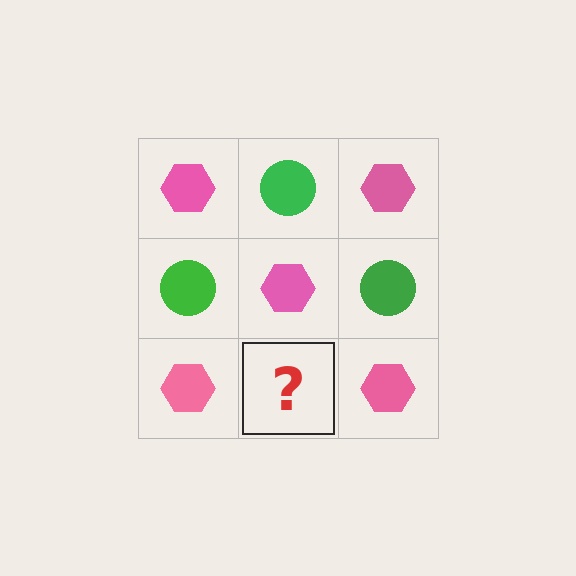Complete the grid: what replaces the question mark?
The question mark should be replaced with a green circle.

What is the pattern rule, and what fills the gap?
The rule is that it alternates pink hexagon and green circle in a checkerboard pattern. The gap should be filled with a green circle.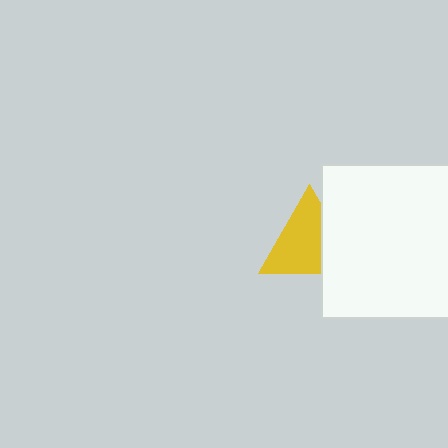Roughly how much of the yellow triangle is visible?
Most of it is visible (roughly 70%).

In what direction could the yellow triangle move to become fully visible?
The yellow triangle could move left. That would shift it out from behind the white square entirely.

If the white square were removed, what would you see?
You would see the complete yellow triangle.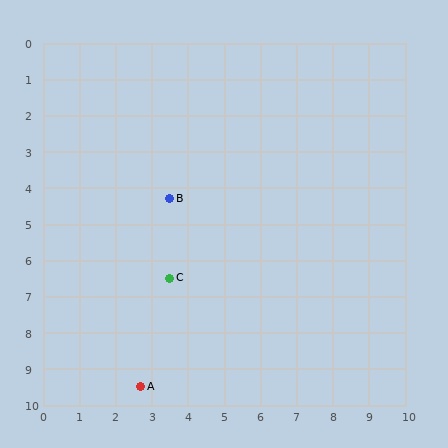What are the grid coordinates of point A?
Point A is at approximately (2.7, 9.5).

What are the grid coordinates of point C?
Point C is at approximately (3.5, 6.5).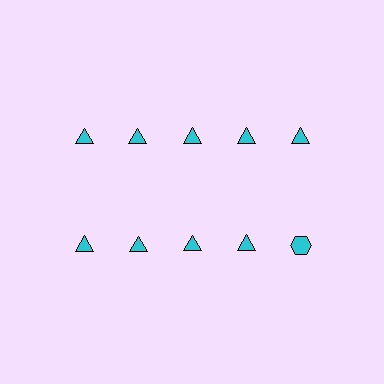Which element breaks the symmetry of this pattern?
The cyan hexagon in the second row, rightmost column breaks the symmetry. All other shapes are cyan triangles.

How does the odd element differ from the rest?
It has a different shape: hexagon instead of triangle.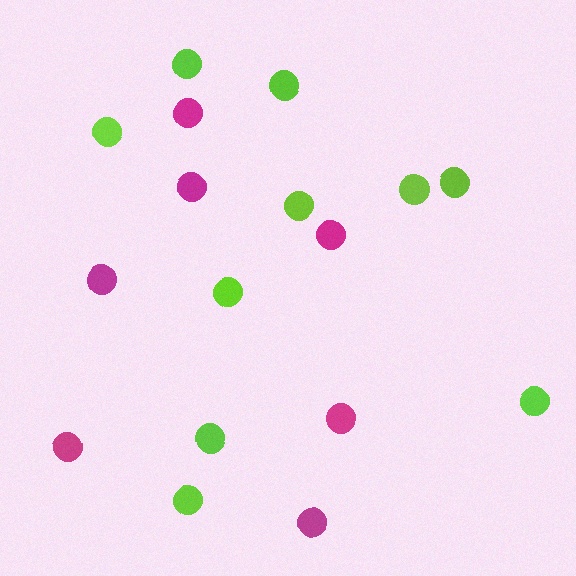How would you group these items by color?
There are 2 groups: one group of lime circles (10) and one group of magenta circles (7).